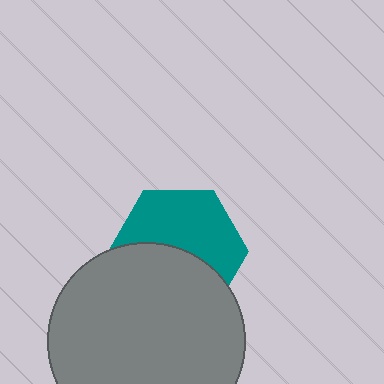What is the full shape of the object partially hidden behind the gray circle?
The partially hidden object is a teal hexagon.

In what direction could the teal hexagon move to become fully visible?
The teal hexagon could move up. That would shift it out from behind the gray circle entirely.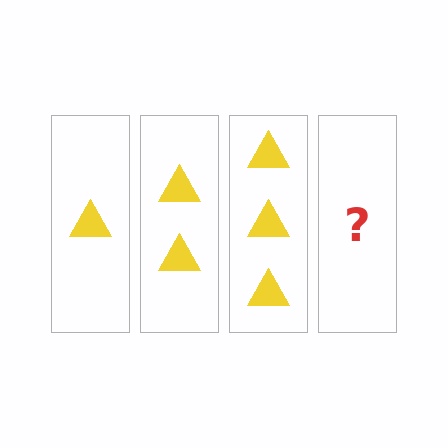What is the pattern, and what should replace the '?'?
The pattern is that each step adds one more triangle. The '?' should be 4 triangles.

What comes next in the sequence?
The next element should be 4 triangles.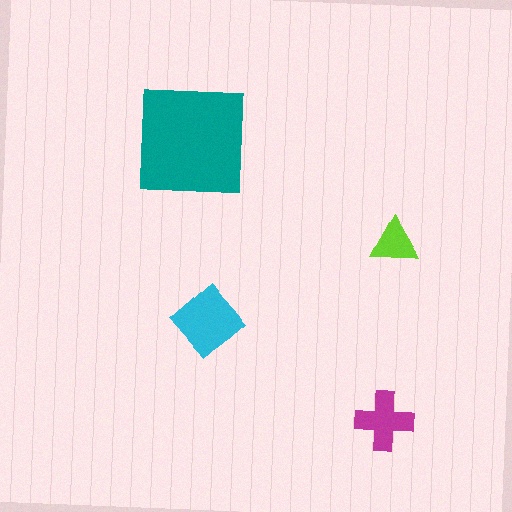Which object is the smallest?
The lime triangle.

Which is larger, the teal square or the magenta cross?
The teal square.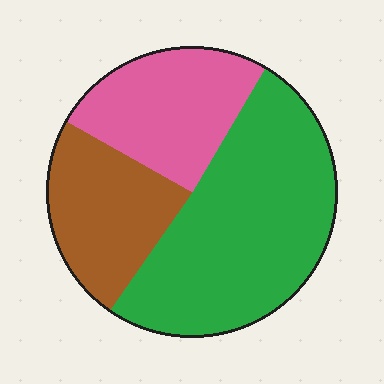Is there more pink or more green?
Green.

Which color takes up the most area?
Green, at roughly 50%.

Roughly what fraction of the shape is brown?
Brown takes up between a sixth and a third of the shape.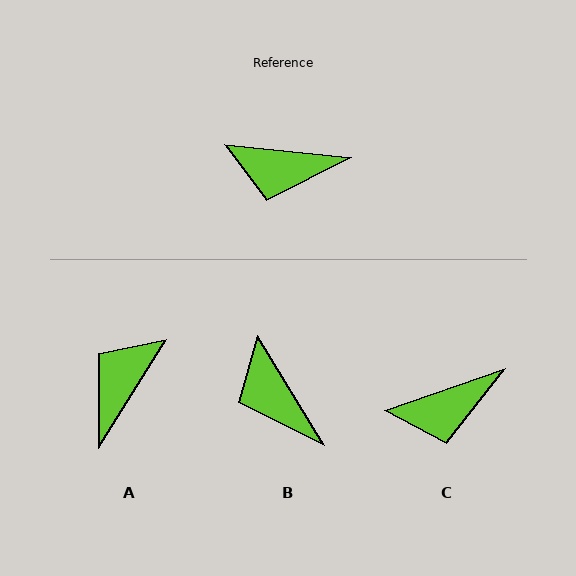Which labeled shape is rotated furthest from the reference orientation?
A, about 116 degrees away.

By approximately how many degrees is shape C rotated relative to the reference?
Approximately 25 degrees counter-clockwise.